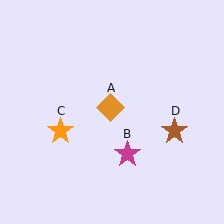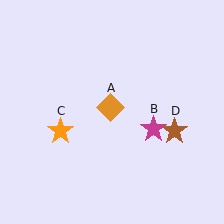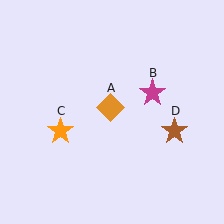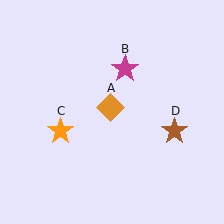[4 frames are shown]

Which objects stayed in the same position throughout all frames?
Orange diamond (object A) and orange star (object C) and brown star (object D) remained stationary.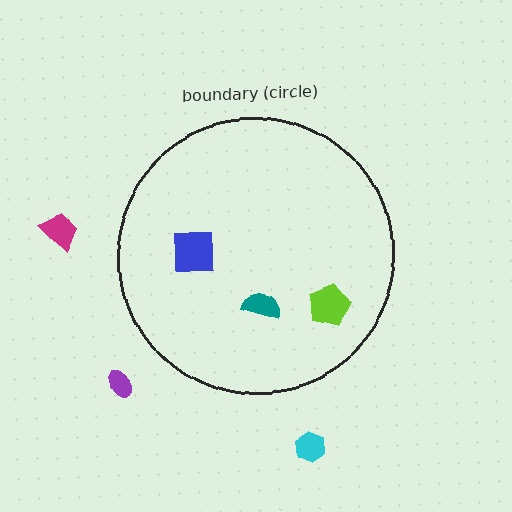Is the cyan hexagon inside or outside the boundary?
Outside.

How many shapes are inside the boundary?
3 inside, 3 outside.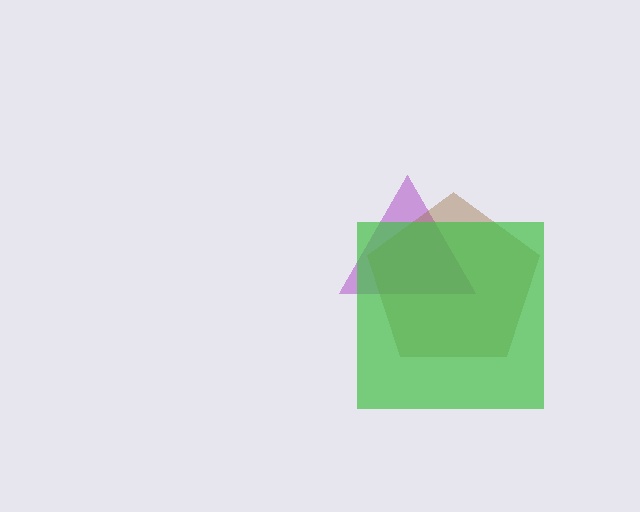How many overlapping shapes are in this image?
There are 3 overlapping shapes in the image.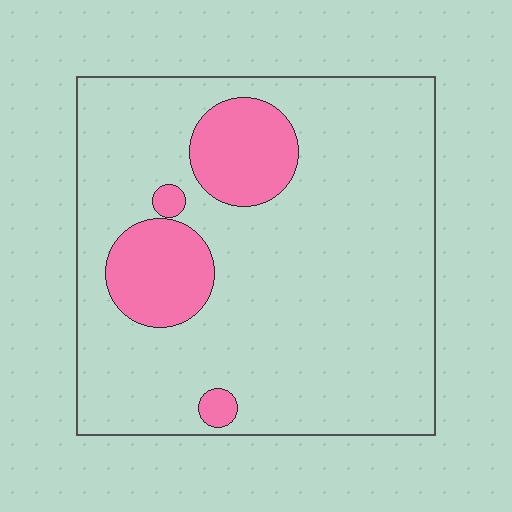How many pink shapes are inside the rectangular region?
4.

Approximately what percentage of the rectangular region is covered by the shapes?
Approximately 15%.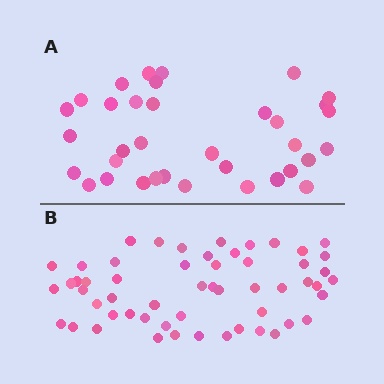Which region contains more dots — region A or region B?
Region B (the bottom region) has more dots.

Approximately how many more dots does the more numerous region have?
Region B has approximately 20 more dots than region A.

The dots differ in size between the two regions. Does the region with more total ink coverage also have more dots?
No. Region A has more total ink coverage because its dots are larger, but region B actually contains more individual dots. Total area can be misleading — the number of items is what matters here.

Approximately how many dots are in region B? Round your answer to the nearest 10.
About 60 dots. (The exact count is 55, which rounds to 60.)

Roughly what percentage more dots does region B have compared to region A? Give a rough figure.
About 55% more.